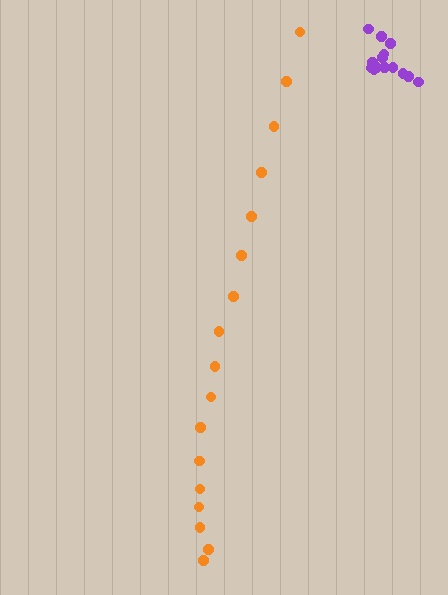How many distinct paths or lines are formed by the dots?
There are 2 distinct paths.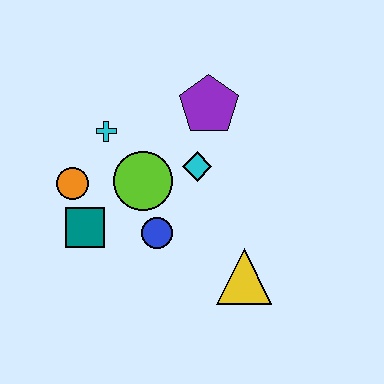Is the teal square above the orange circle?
No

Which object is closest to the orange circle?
The teal square is closest to the orange circle.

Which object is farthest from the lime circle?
The yellow triangle is farthest from the lime circle.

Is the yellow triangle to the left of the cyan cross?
No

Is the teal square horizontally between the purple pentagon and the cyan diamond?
No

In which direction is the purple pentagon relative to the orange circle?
The purple pentagon is to the right of the orange circle.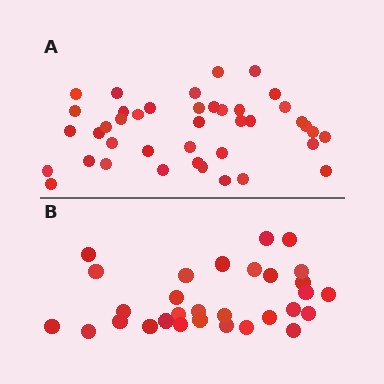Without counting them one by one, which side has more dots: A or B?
Region A (the top region) has more dots.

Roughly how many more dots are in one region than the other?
Region A has roughly 12 or so more dots than region B.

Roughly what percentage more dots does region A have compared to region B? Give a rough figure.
About 35% more.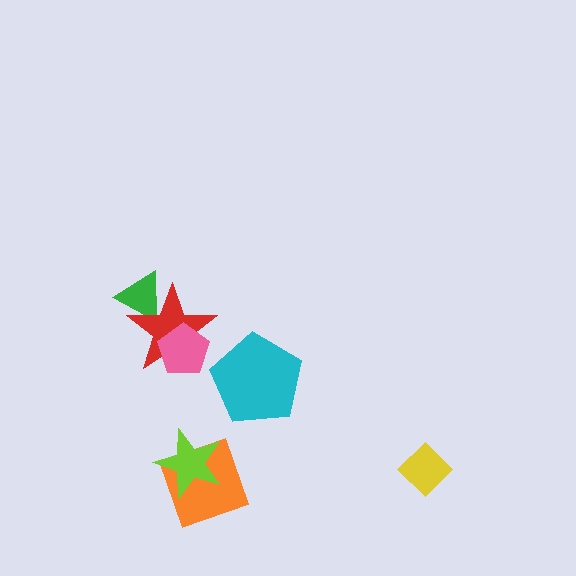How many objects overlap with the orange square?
1 object overlaps with the orange square.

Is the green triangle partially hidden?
Yes, it is partially covered by another shape.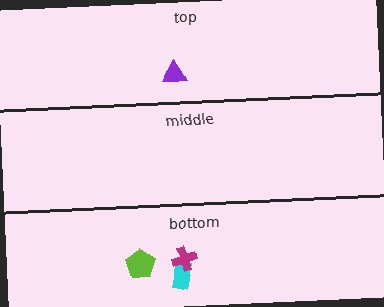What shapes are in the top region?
The purple triangle.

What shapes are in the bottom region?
The cyan rectangle, the magenta cross, the lime pentagon.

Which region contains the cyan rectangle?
The bottom region.